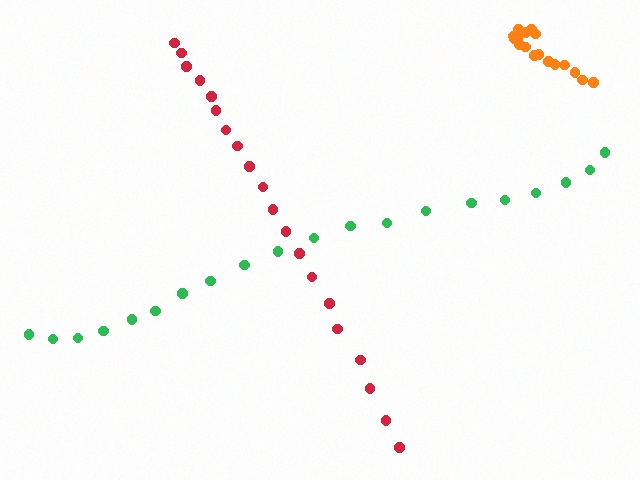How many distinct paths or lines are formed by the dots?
There are 3 distinct paths.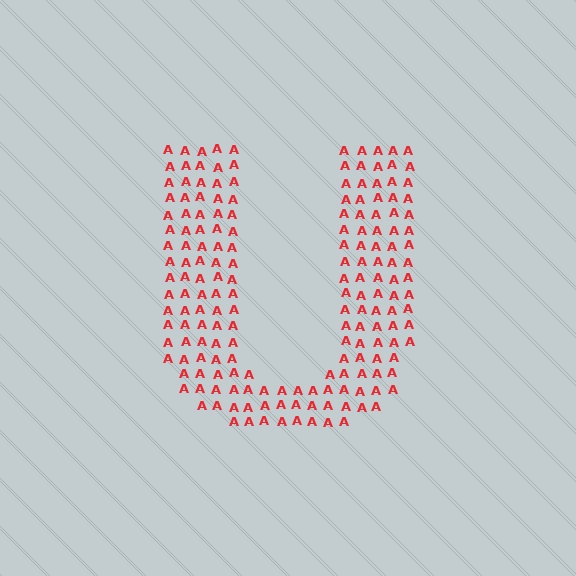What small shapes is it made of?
It is made of small letter A's.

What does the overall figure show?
The overall figure shows the letter U.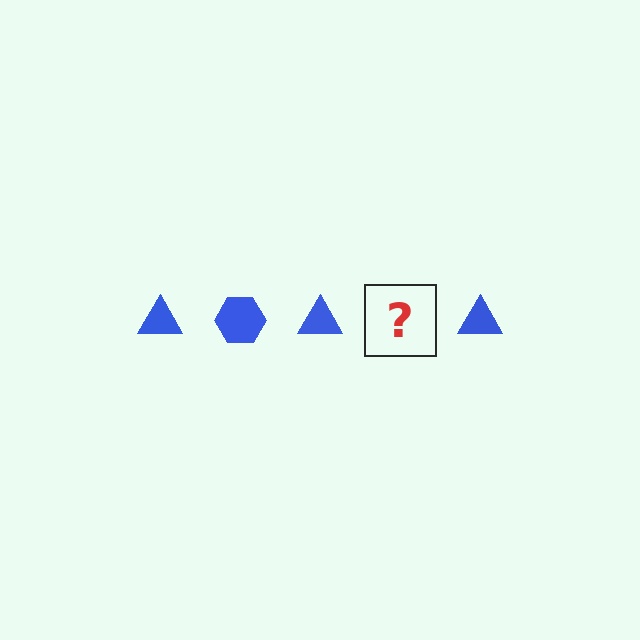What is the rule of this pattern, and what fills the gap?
The rule is that the pattern cycles through triangle, hexagon shapes in blue. The gap should be filled with a blue hexagon.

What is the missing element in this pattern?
The missing element is a blue hexagon.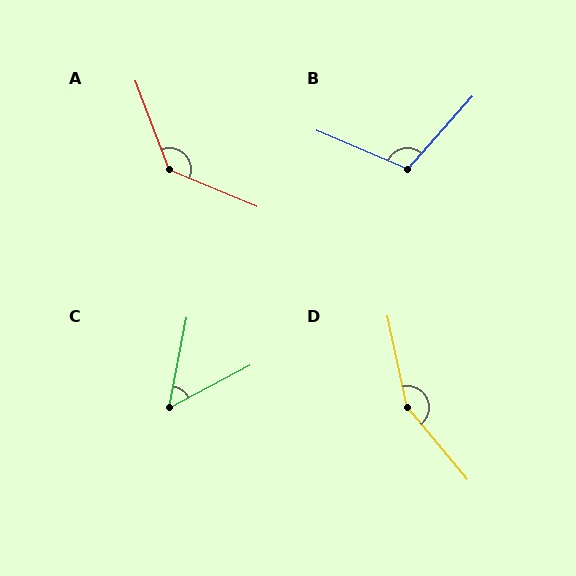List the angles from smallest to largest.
C (51°), B (109°), A (133°), D (152°).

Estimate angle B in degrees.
Approximately 109 degrees.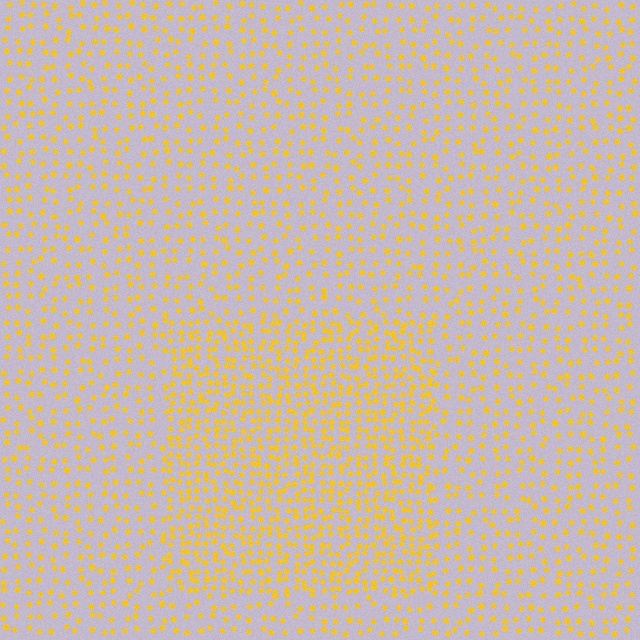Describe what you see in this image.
The image contains small yellow elements arranged at two different densities. A rectangle-shaped region is visible where the elements are more densely packed than the surrounding area.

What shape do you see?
I see a rectangle.